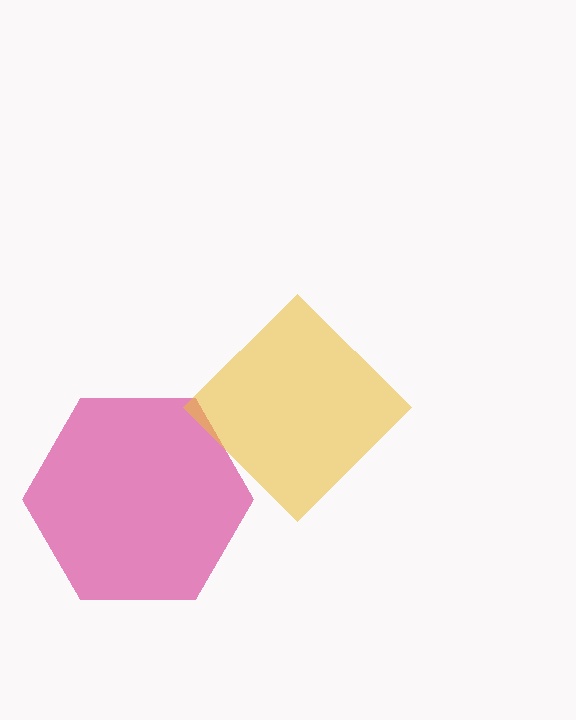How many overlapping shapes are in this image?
There are 2 overlapping shapes in the image.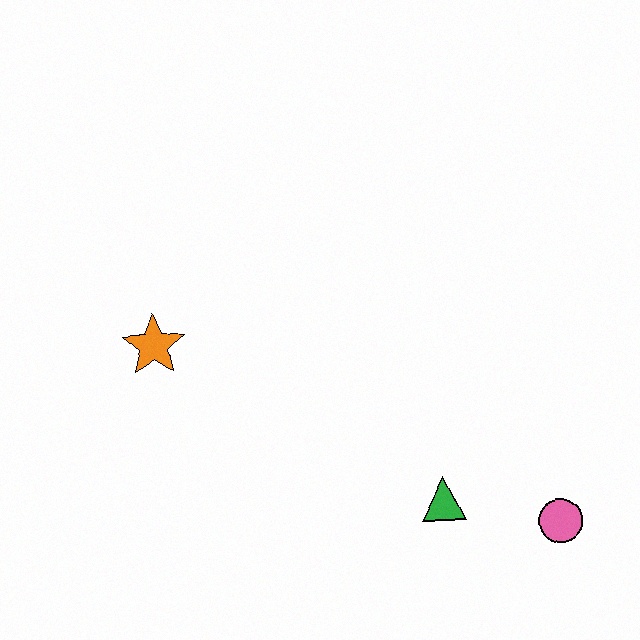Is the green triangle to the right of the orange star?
Yes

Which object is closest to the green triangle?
The pink circle is closest to the green triangle.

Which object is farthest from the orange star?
The pink circle is farthest from the orange star.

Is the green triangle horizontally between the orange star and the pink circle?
Yes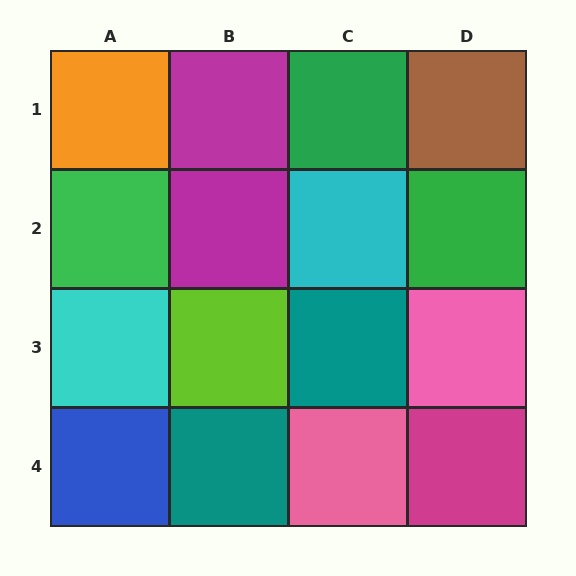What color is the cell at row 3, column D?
Pink.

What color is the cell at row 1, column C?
Green.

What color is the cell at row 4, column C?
Pink.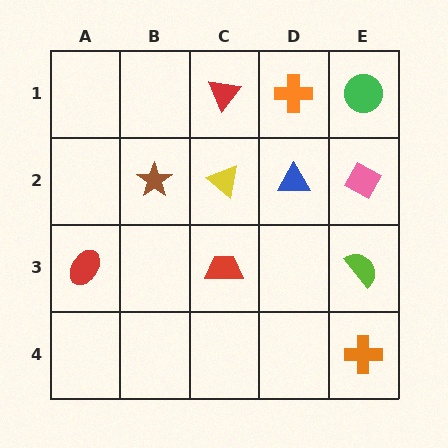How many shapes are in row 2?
4 shapes.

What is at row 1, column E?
A green circle.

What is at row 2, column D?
A blue triangle.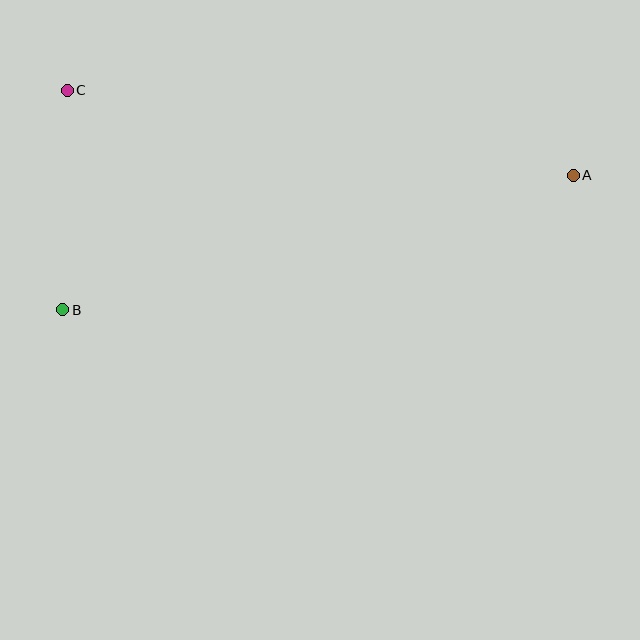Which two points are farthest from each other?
Points A and B are farthest from each other.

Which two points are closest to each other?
Points B and C are closest to each other.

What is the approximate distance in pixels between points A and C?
The distance between A and C is approximately 513 pixels.